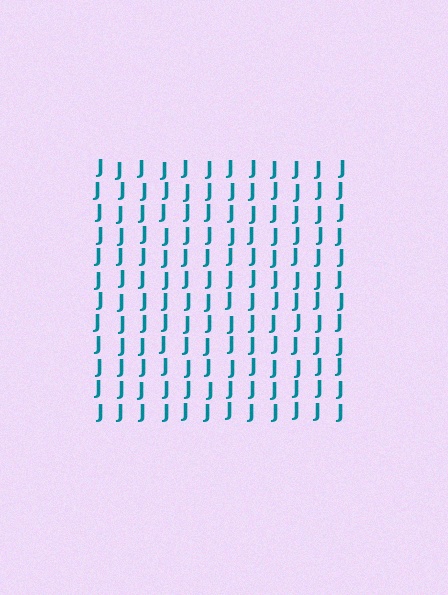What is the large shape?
The large shape is a square.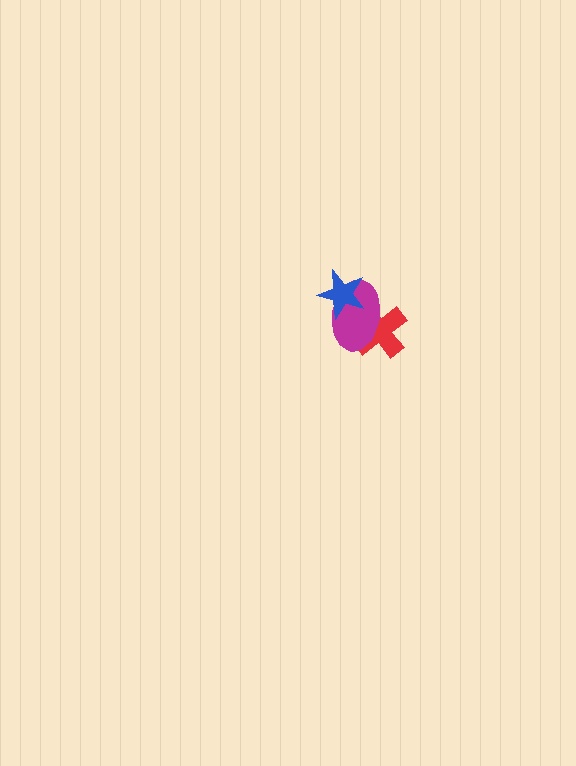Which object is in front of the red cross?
The magenta ellipse is in front of the red cross.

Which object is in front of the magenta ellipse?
The blue star is in front of the magenta ellipse.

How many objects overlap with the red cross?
1 object overlaps with the red cross.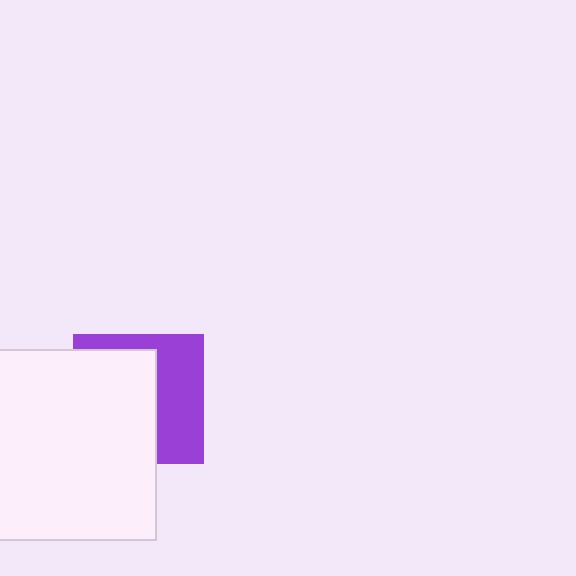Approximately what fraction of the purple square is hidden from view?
Roughly 57% of the purple square is hidden behind the white rectangle.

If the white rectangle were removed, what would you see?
You would see the complete purple square.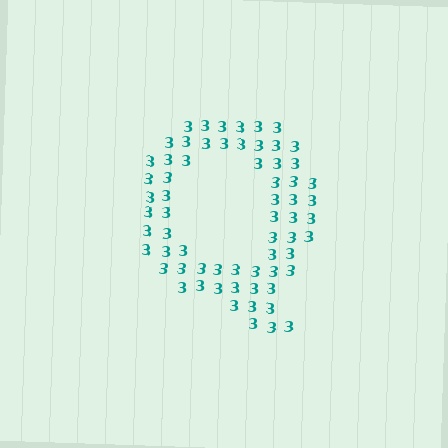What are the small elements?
The small elements are digit 3's.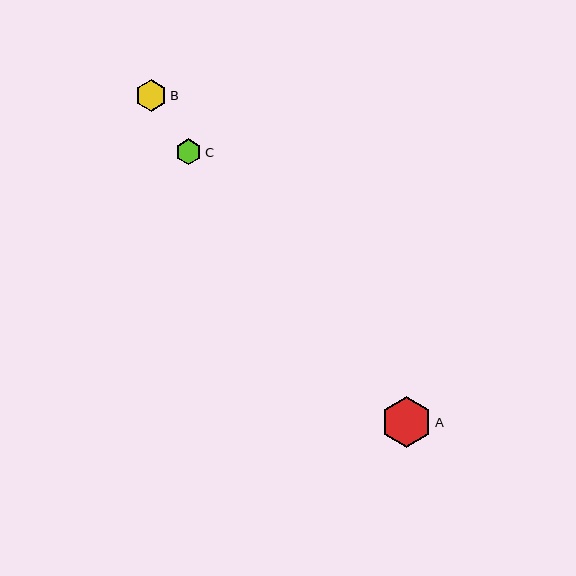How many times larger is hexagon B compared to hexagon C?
Hexagon B is approximately 1.2 times the size of hexagon C.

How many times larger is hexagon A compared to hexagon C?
Hexagon A is approximately 1.9 times the size of hexagon C.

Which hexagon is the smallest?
Hexagon C is the smallest with a size of approximately 26 pixels.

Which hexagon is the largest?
Hexagon A is the largest with a size of approximately 51 pixels.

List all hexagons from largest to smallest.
From largest to smallest: A, B, C.